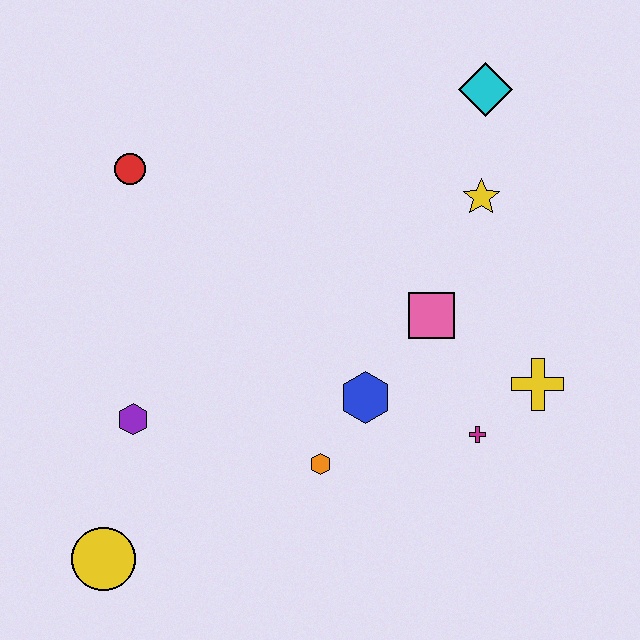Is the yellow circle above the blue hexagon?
No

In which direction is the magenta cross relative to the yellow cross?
The magenta cross is to the left of the yellow cross.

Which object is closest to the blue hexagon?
The orange hexagon is closest to the blue hexagon.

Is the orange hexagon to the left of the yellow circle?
No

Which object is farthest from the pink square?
The yellow circle is farthest from the pink square.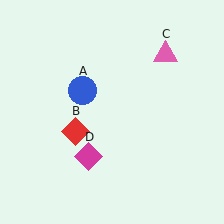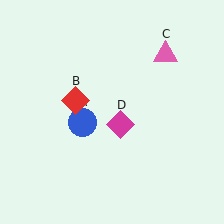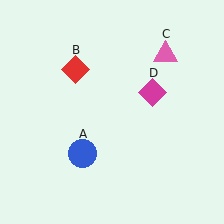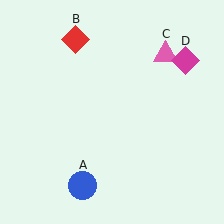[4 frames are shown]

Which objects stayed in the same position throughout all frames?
Pink triangle (object C) remained stationary.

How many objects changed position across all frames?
3 objects changed position: blue circle (object A), red diamond (object B), magenta diamond (object D).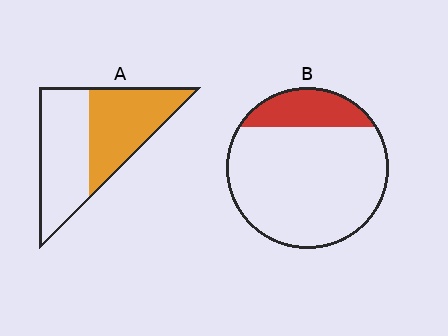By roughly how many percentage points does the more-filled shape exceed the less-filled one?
By roughly 30 percentage points (A over B).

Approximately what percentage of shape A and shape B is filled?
A is approximately 50% and B is approximately 20%.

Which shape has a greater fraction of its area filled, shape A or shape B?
Shape A.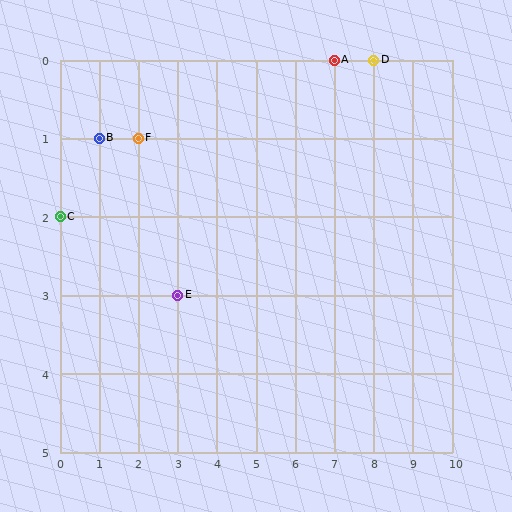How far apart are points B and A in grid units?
Points B and A are 6 columns and 1 row apart (about 6.1 grid units diagonally).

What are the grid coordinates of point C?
Point C is at grid coordinates (0, 2).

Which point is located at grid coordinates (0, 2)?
Point C is at (0, 2).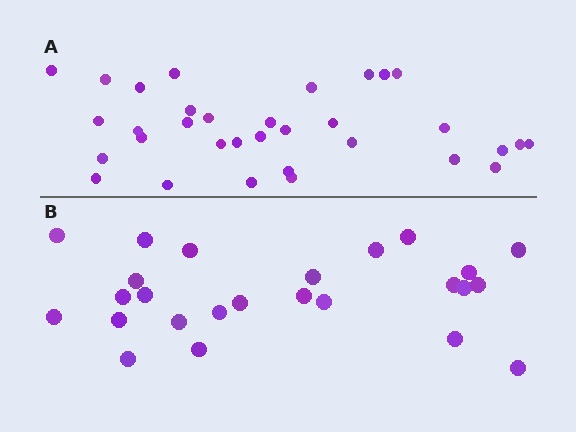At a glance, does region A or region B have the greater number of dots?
Region A (the top region) has more dots.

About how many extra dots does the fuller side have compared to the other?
Region A has roughly 8 or so more dots than region B.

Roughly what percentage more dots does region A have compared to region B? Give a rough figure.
About 30% more.